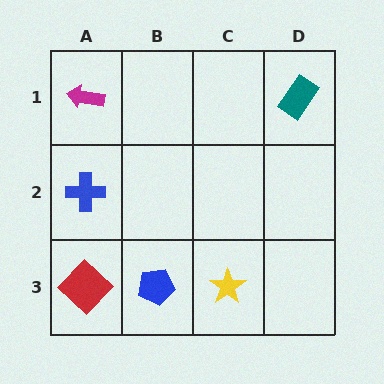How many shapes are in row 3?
3 shapes.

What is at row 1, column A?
A magenta arrow.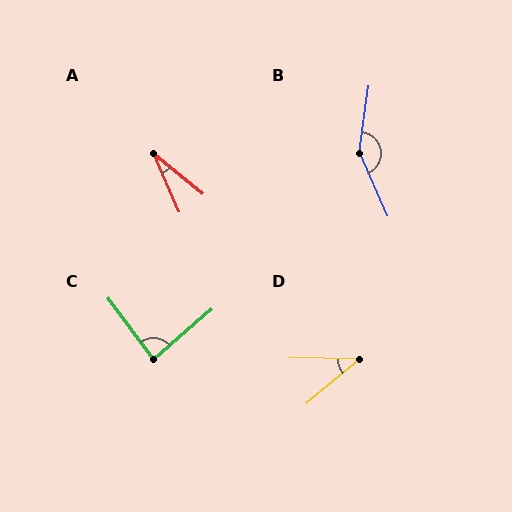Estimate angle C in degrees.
Approximately 85 degrees.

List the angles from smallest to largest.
A (28°), D (41°), C (85°), B (148°).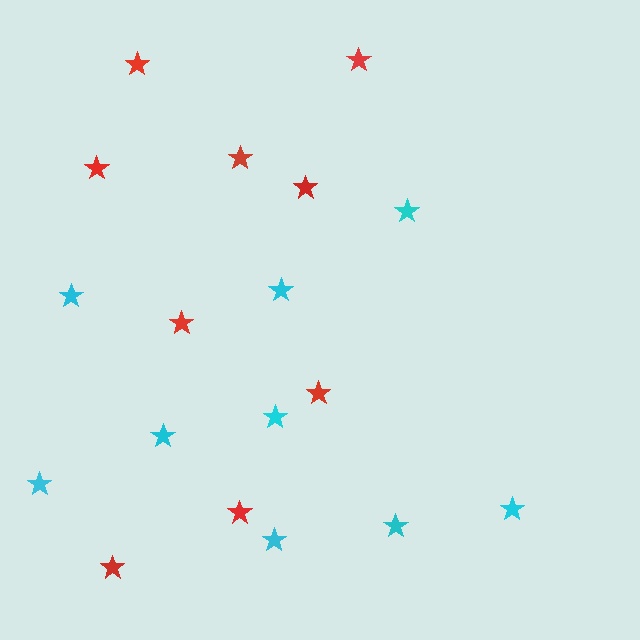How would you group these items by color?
There are 2 groups: one group of red stars (9) and one group of cyan stars (9).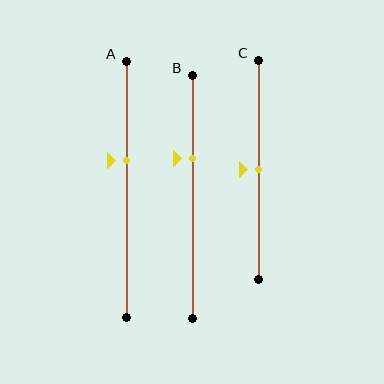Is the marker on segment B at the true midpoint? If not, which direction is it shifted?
No, the marker on segment B is shifted upward by about 16% of the segment length.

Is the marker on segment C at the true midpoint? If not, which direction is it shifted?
Yes, the marker on segment C is at the true midpoint.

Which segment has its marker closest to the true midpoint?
Segment C has its marker closest to the true midpoint.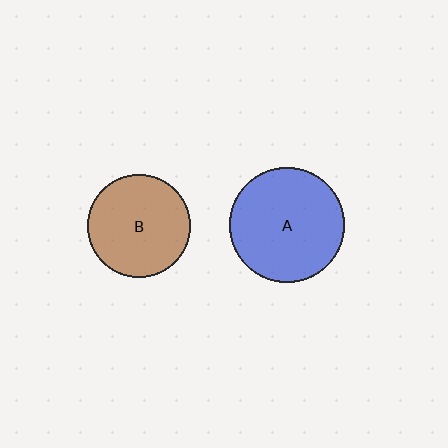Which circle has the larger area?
Circle A (blue).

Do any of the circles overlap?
No, none of the circles overlap.